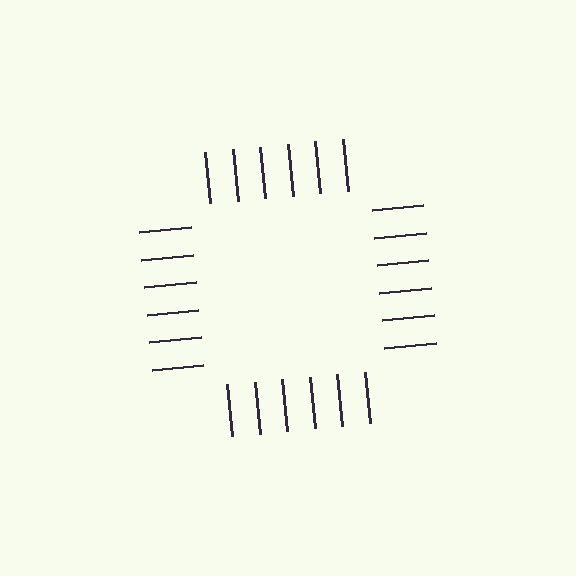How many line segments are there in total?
24 — 6 along each of the 4 edges.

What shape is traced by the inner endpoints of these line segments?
An illusory square — the line segments terminate on its edges but no continuous stroke is drawn.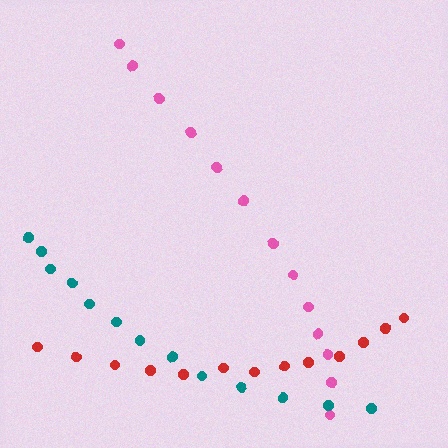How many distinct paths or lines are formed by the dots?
There are 3 distinct paths.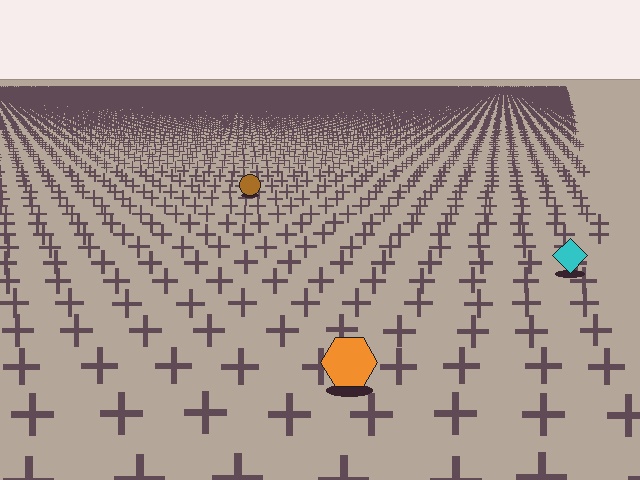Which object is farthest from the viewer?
The brown circle is farthest from the viewer. It appears smaller and the ground texture around it is denser.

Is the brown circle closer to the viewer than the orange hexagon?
No. The orange hexagon is closer — you can tell from the texture gradient: the ground texture is coarser near it.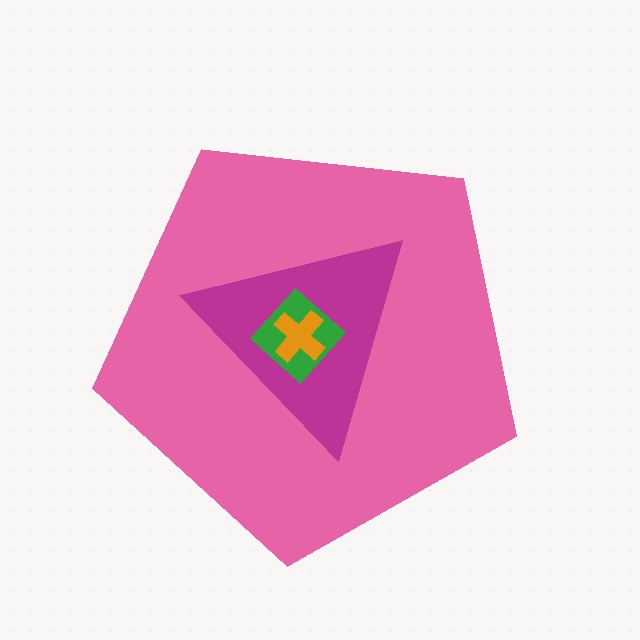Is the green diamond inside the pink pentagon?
Yes.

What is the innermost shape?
The orange cross.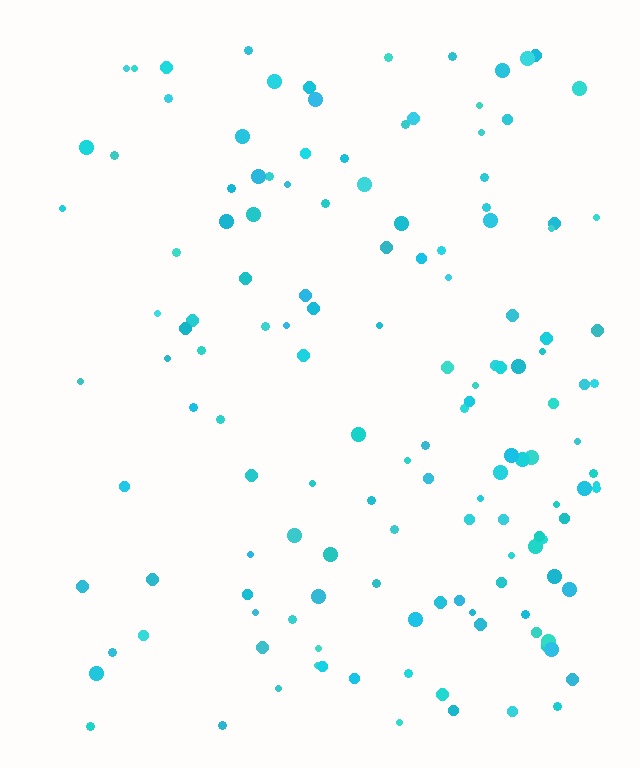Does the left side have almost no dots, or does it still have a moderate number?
Still a moderate number, just noticeably fewer than the right.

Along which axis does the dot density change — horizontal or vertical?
Horizontal.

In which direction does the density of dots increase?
From left to right, with the right side densest.